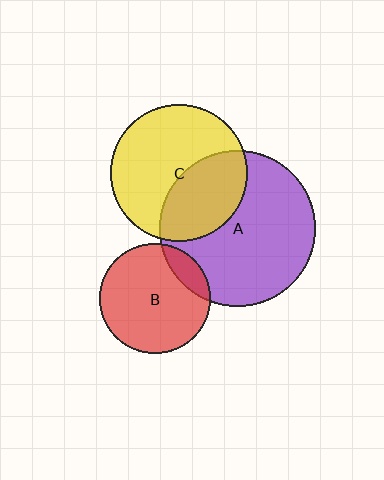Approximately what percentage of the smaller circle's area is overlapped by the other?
Approximately 15%.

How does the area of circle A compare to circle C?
Approximately 1.3 times.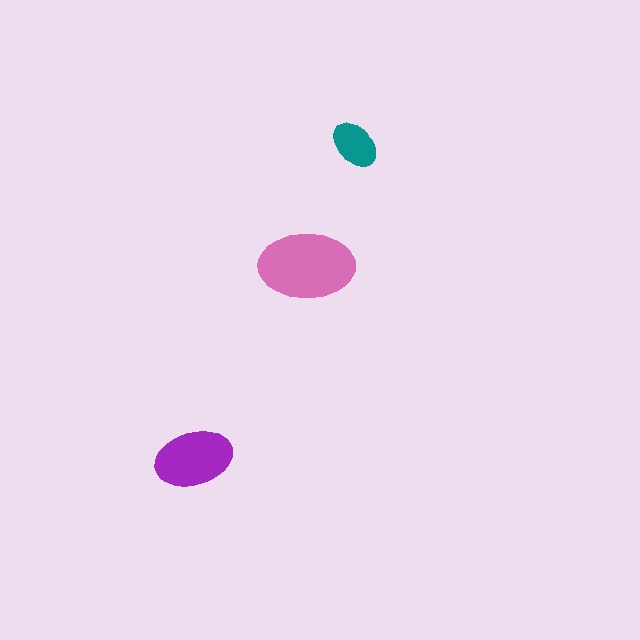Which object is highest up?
The teal ellipse is topmost.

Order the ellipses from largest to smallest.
the pink one, the purple one, the teal one.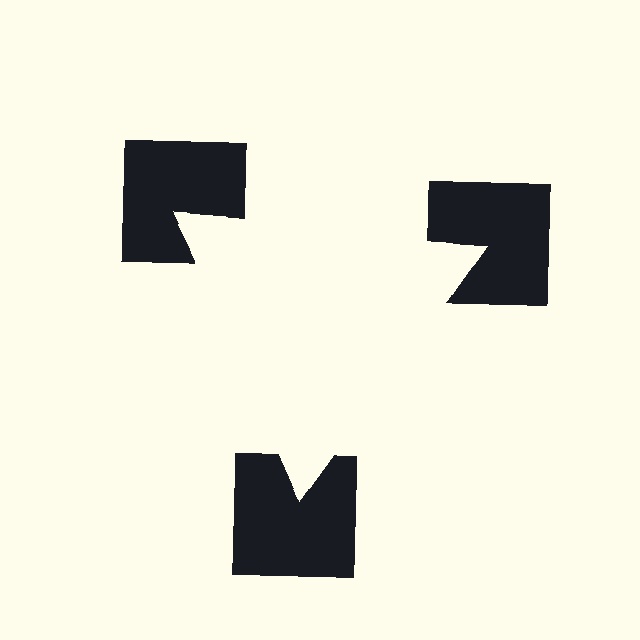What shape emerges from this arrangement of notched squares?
An illusory triangle — its edges are inferred from the aligned wedge cuts in the notched squares, not physically drawn.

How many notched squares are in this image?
There are 3 — one at each vertex of the illusory triangle.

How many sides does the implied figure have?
3 sides.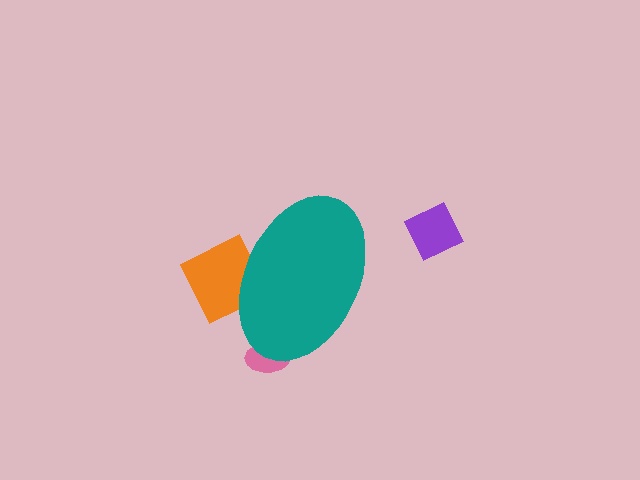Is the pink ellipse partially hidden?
Yes, the pink ellipse is partially hidden behind the teal ellipse.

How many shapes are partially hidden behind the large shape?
2 shapes are partially hidden.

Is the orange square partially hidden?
Yes, the orange square is partially hidden behind the teal ellipse.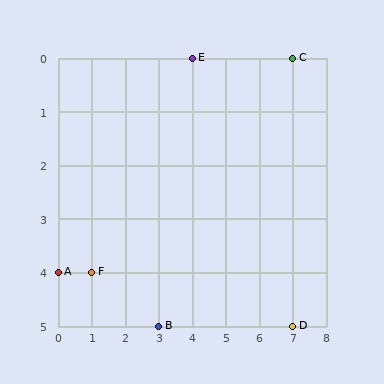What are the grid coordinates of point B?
Point B is at grid coordinates (3, 5).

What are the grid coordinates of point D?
Point D is at grid coordinates (7, 5).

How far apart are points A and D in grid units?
Points A and D are 7 columns and 1 row apart (about 7.1 grid units diagonally).